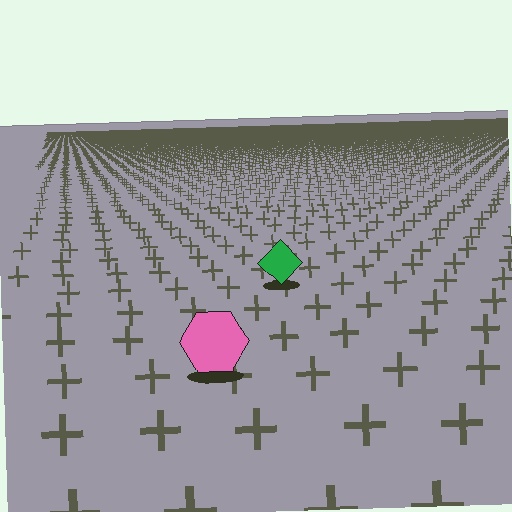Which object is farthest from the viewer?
The green diamond is farthest from the viewer. It appears smaller and the ground texture around it is denser.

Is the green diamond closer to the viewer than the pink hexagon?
No. The pink hexagon is closer — you can tell from the texture gradient: the ground texture is coarser near it.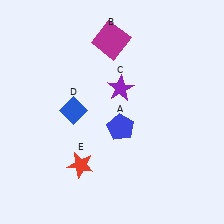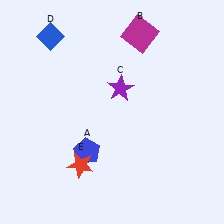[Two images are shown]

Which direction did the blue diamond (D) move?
The blue diamond (D) moved up.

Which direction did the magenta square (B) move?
The magenta square (B) moved right.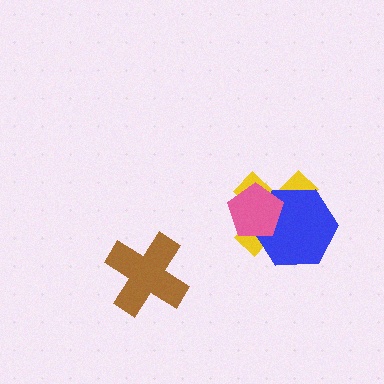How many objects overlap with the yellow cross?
2 objects overlap with the yellow cross.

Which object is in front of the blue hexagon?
The pink pentagon is in front of the blue hexagon.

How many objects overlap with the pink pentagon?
2 objects overlap with the pink pentagon.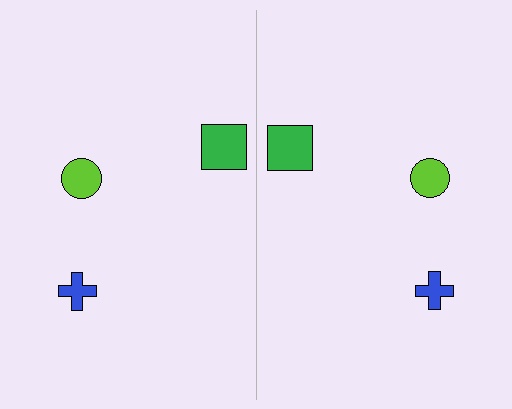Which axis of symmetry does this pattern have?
The pattern has a vertical axis of symmetry running through the center of the image.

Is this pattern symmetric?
Yes, this pattern has bilateral (reflection) symmetry.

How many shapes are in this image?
There are 6 shapes in this image.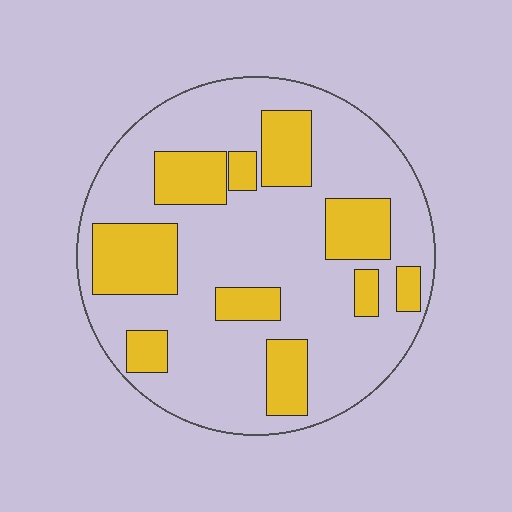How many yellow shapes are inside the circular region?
10.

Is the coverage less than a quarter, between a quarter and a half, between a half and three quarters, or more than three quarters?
Between a quarter and a half.